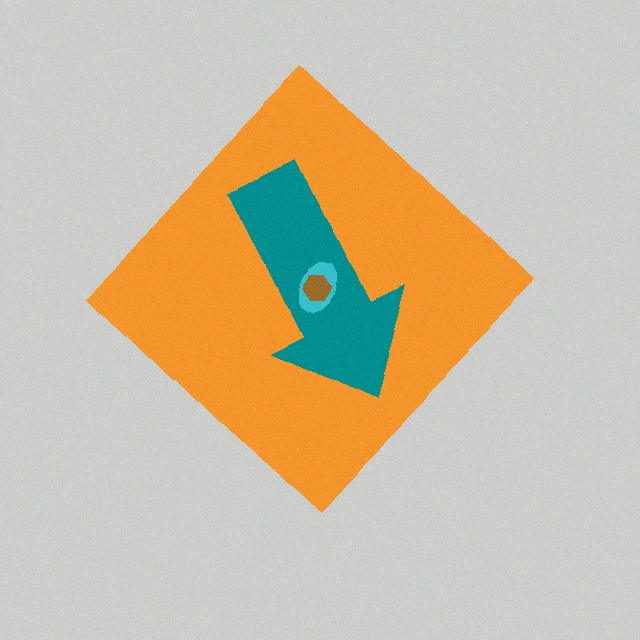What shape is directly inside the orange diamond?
The teal arrow.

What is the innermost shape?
The brown hexagon.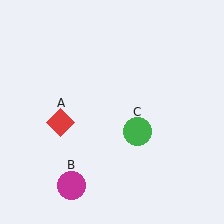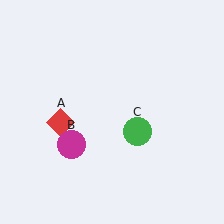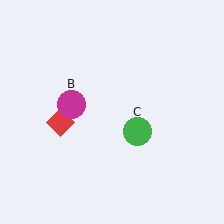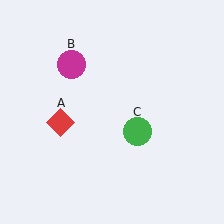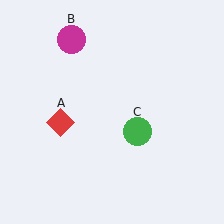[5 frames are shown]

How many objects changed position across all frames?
1 object changed position: magenta circle (object B).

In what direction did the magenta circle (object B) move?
The magenta circle (object B) moved up.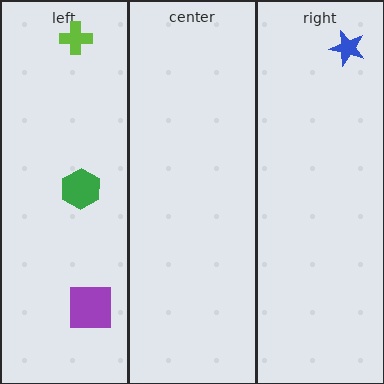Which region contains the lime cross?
The left region.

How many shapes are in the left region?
3.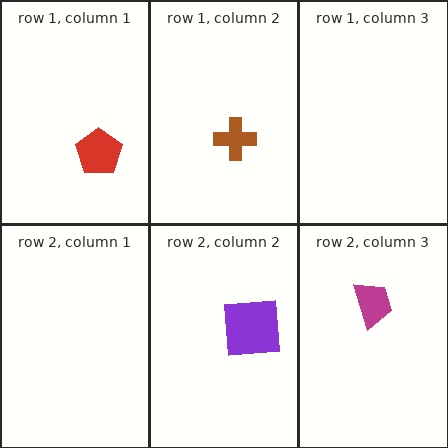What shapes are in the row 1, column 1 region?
The red pentagon.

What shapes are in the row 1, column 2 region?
The brown cross.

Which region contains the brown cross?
The row 1, column 2 region.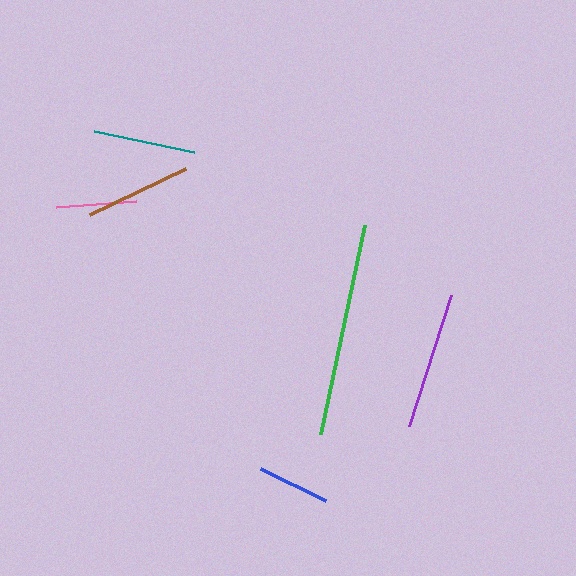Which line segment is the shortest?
The blue line is the shortest at approximately 72 pixels.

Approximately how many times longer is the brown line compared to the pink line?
The brown line is approximately 1.3 times the length of the pink line.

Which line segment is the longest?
The green line is the longest at approximately 214 pixels.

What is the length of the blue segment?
The blue segment is approximately 72 pixels long.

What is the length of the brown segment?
The brown segment is approximately 106 pixels long.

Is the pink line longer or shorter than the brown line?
The brown line is longer than the pink line.